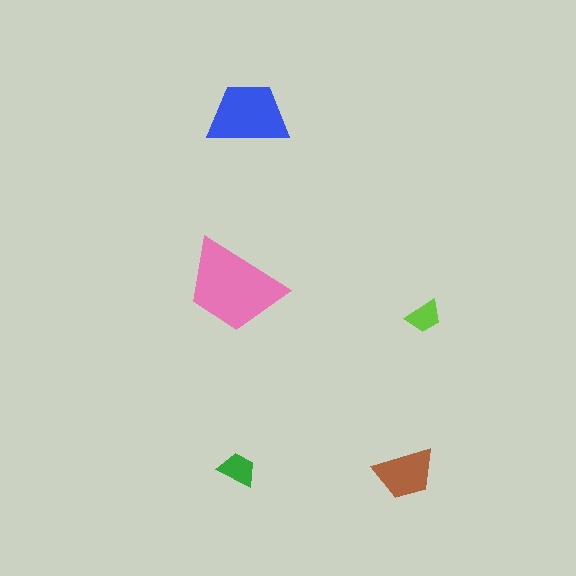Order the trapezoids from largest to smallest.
the pink one, the blue one, the brown one, the green one, the lime one.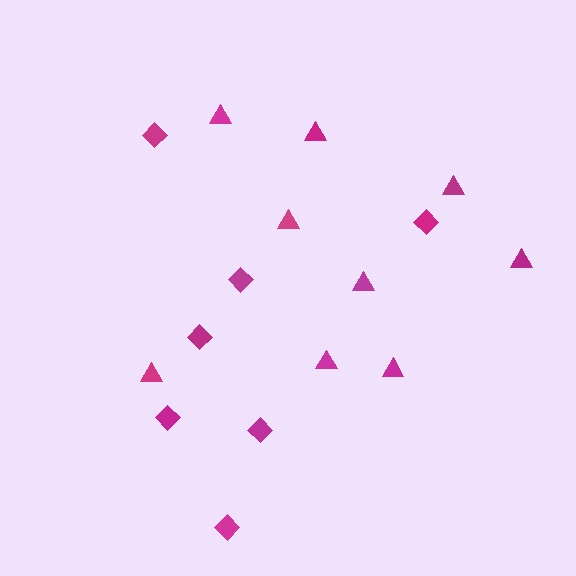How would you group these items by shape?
There are 2 groups: one group of triangles (9) and one group of diamonds (7).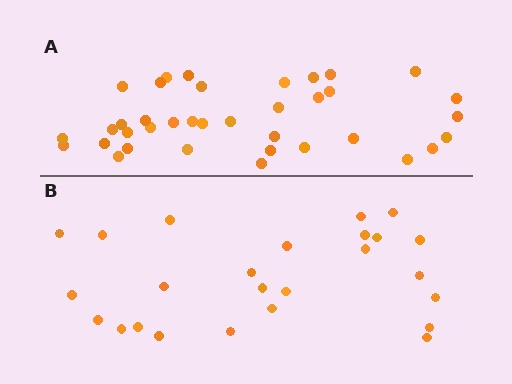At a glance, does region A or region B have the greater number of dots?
Region A (the top region) has more dots.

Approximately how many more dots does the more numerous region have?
Region A has roughly 12 or so more dots than region B.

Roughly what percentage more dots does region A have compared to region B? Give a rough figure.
About 50% more.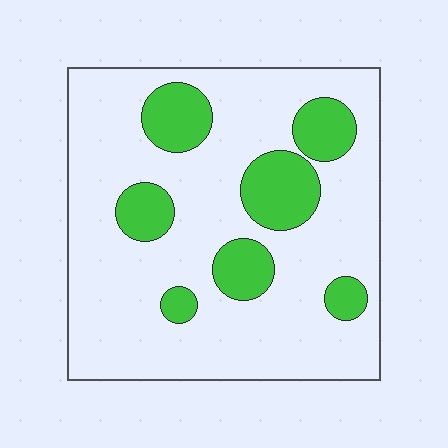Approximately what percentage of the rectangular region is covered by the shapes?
Approximately 20%.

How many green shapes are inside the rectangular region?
7.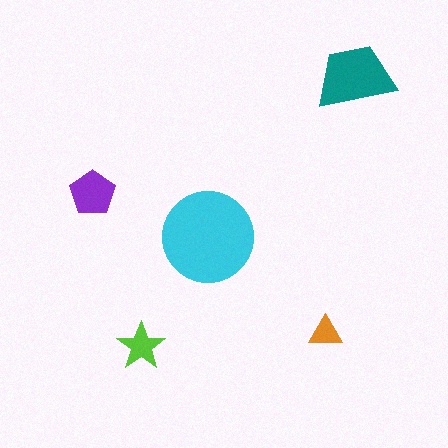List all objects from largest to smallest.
The cyan circle, the teal trapezoid, the purple pentagon, the lime star, the orange triangle.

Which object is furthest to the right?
The teal trapezoid is rightmost.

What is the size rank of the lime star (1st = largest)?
4th.